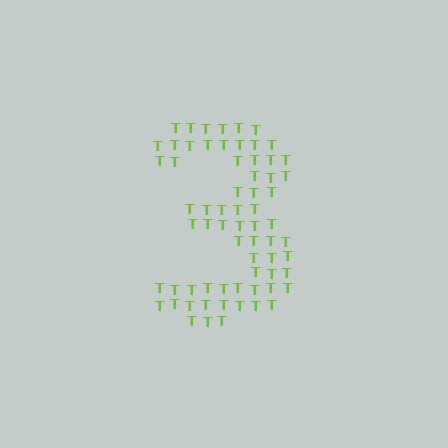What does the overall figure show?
The overall figure shows the digit 3.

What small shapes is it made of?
It is made of small letter T's.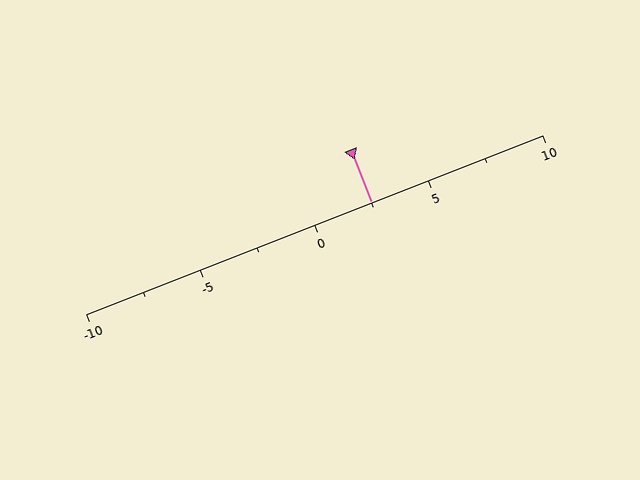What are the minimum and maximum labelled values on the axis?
The axis runs from -10 to 10.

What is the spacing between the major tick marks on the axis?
The major ticks are spaced 5 apart.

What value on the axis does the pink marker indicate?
The marker indicates approximately 2.5.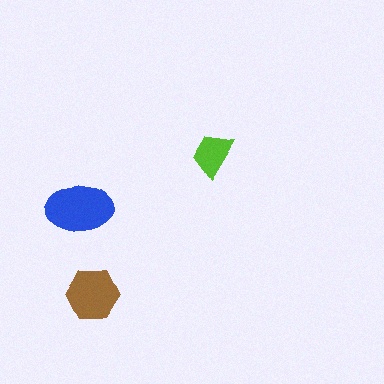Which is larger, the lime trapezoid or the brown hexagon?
The brown hexagon.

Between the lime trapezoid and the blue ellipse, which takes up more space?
The blue ellipse.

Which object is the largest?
The blue ellipse.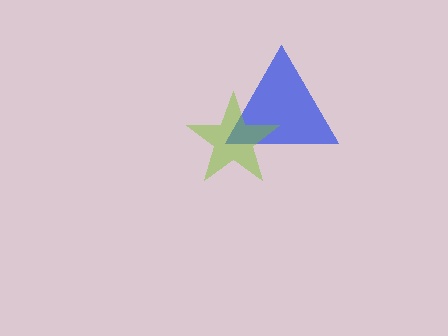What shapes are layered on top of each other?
The layered shapes are: a blue triangle, a lime star.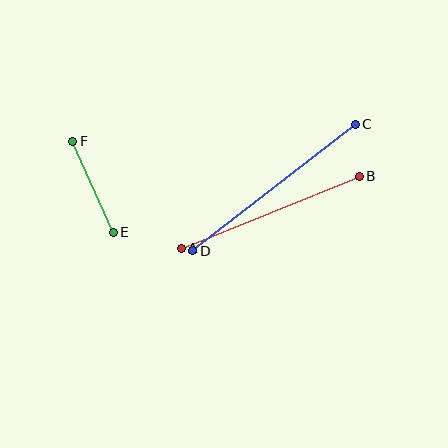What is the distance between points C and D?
The distance is approximately 206 pixels.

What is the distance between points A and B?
The distance is approximately 192 pixels.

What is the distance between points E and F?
The distance is approximately 100 pixels.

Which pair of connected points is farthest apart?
Points C and D are farthest apart.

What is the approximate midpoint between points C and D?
The midpoint is at approximately (274, 187) pixels.